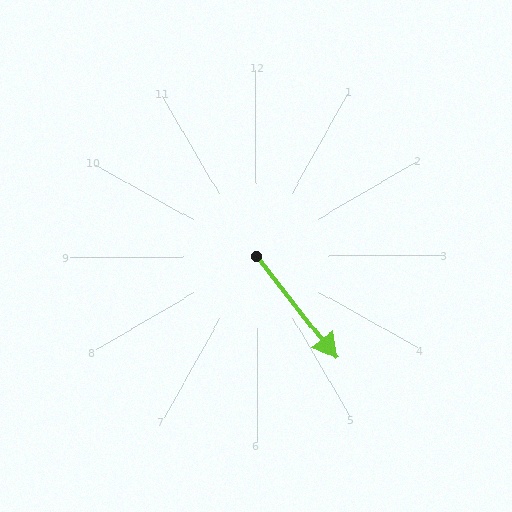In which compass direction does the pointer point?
Southeast.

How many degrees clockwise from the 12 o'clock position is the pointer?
Approximately 142 degrees.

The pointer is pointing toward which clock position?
Roughly 5 o'clock.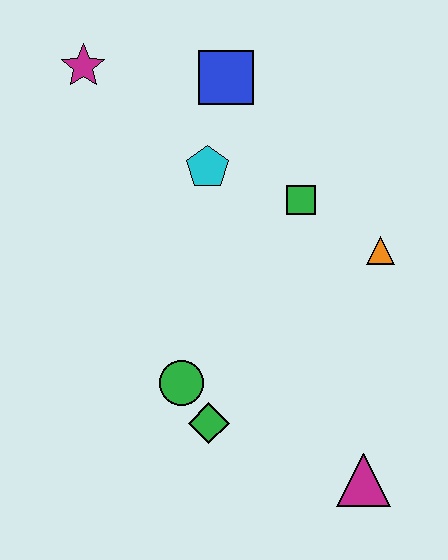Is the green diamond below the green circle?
Yes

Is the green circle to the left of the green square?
Yes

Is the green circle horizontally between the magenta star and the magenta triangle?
Yes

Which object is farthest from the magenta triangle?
The magenta star is farthest from the magenta triangle.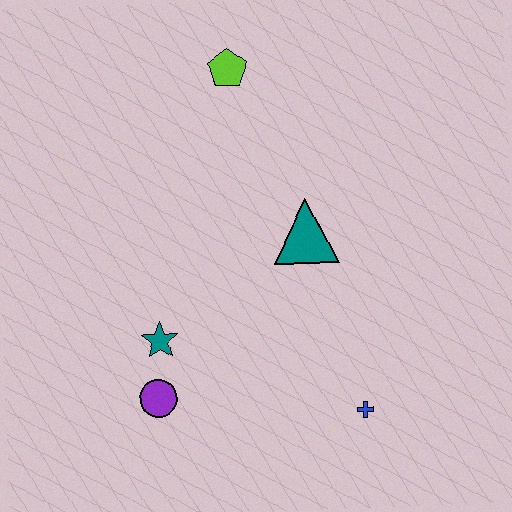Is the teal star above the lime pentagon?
No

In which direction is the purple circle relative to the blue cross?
The purple circle is to the left of the blue cross.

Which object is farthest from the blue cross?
The lime pentagon is farthest from the blue cross.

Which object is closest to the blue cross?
The teal triangle is closest to the blue cross.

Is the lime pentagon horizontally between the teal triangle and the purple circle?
Yes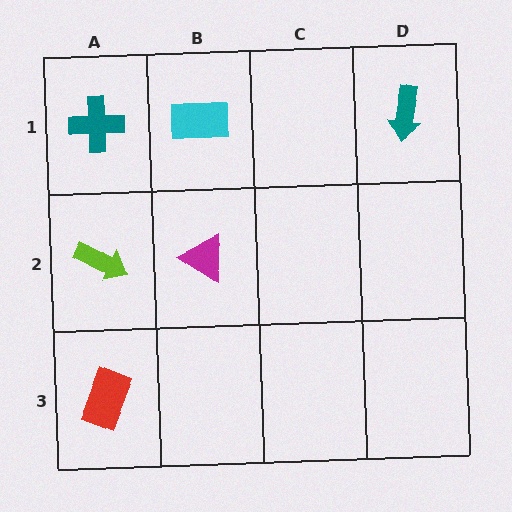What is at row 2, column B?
A magenta triangle.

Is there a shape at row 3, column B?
No, that cell is empty.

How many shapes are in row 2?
2 shapes.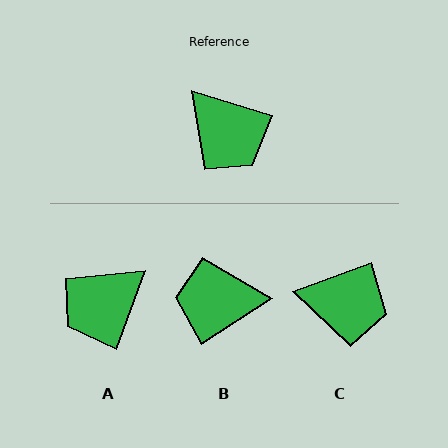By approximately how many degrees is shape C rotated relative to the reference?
Approximately 38 degrees counter-clockwise.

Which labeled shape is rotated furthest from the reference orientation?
B, about 129 degrees away.